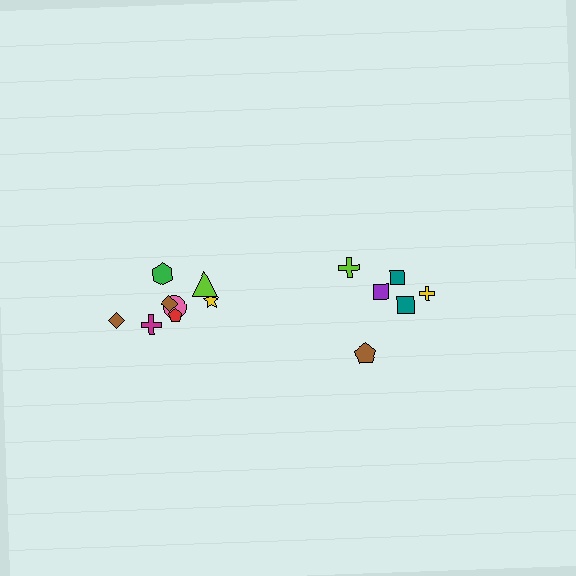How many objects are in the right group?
There are 6 objects.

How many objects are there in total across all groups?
There are 14 objects.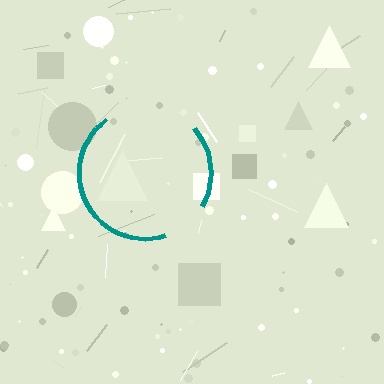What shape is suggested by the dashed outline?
The dashed outline suggests a circle.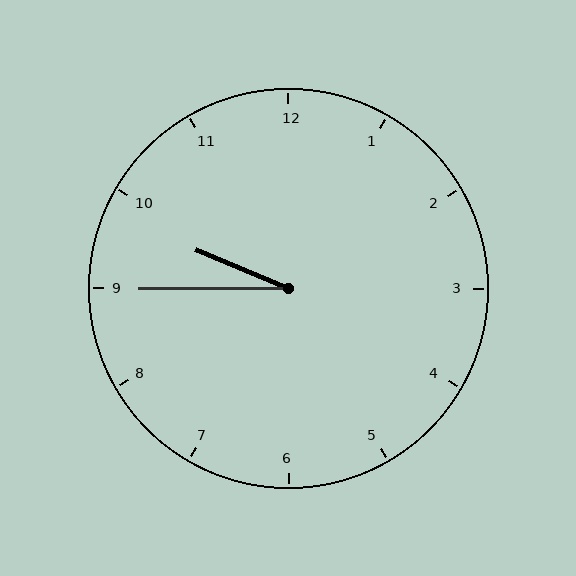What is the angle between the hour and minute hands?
Approximately 22 degrees.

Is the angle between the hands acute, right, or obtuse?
It is acute.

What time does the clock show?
9:45.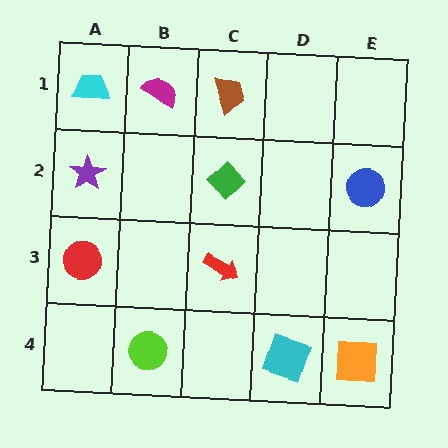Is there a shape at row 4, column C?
No, that cell is empty.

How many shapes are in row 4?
3 shapes.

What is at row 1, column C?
A brown trapezoid.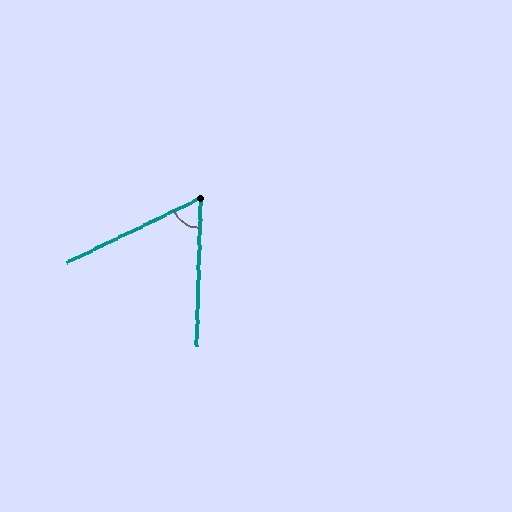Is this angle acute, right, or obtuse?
It is acute.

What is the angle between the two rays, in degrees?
Approximately 63 degrees.